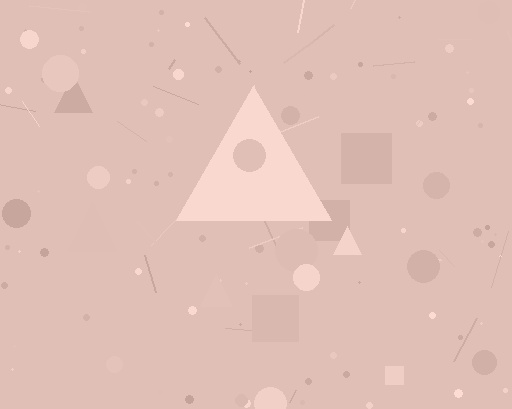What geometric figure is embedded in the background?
A triangle is embedded in the background.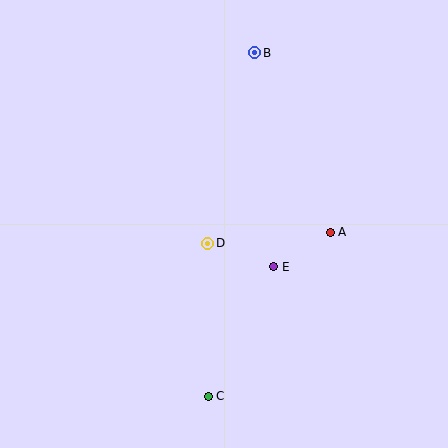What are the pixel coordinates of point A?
Point A is at (330, 232).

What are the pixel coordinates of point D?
Point D is at (208, 243).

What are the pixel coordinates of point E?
Point E is at (274, 267).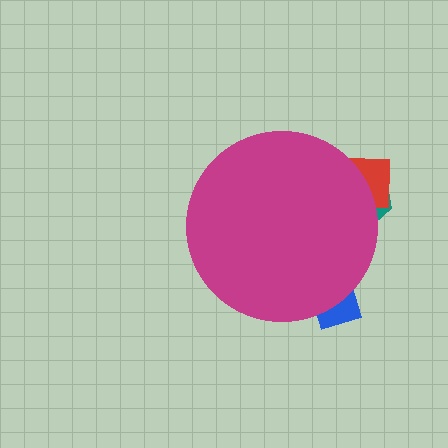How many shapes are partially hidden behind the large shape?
3 shapes are partially hidden.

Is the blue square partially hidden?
Yes, the blue square is partially hidden behind the magenta circle.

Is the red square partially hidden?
Yes, the red square is partially hidden behind the magenta circle.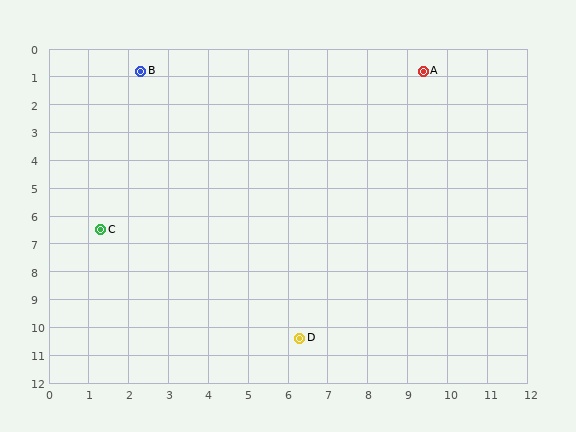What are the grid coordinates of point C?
Point C is at approximately (1.3, 6.5).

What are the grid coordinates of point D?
Point D is at approximately (6.3, 10.4).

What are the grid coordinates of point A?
Point A is at approximately (9.4, 0.8).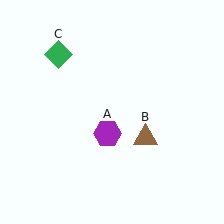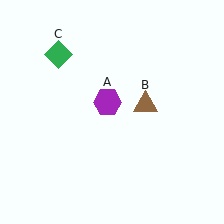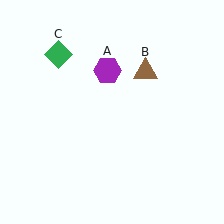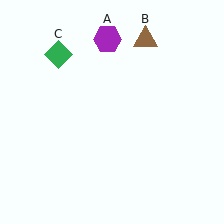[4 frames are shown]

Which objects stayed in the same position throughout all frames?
Green diamond (object C) remained stationary.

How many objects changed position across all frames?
2 objects changed position: purple hexagon (object A), brown triangle (object B).